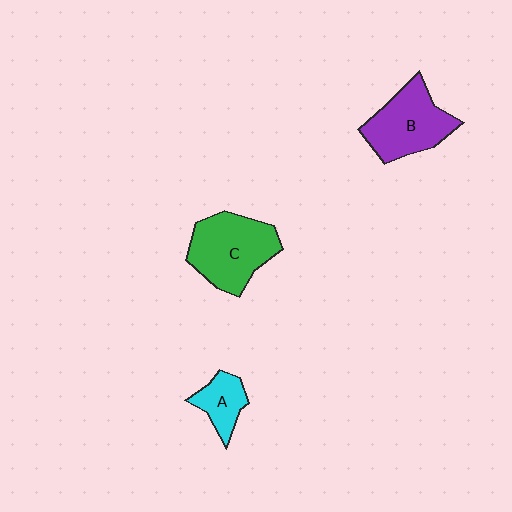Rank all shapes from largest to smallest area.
From largest to smallest: C (green), B (purple), A (cyan).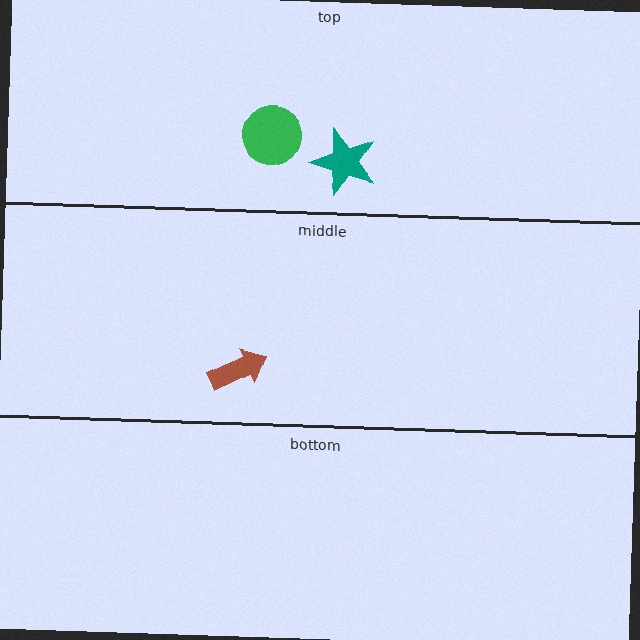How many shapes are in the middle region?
1.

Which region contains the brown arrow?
The middle region.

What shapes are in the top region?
The green circle, the teal star.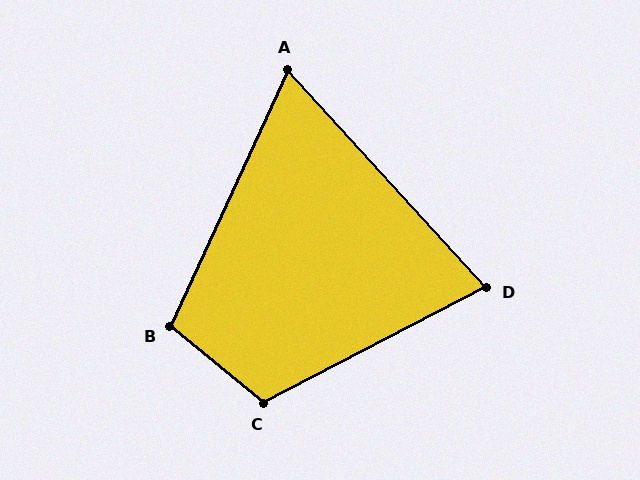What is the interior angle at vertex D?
Approximately 75 degrees (acute).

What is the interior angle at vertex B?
Approximately 105 degrees (obtuse).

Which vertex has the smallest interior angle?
A, at approximately 67 degrees.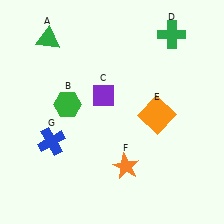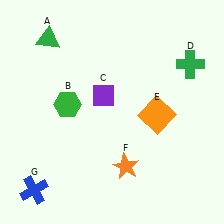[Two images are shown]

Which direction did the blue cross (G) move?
The blue cross (G) moved down.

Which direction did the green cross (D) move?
The green cross (D) moved down.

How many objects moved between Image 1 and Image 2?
2 objects moved between the two images.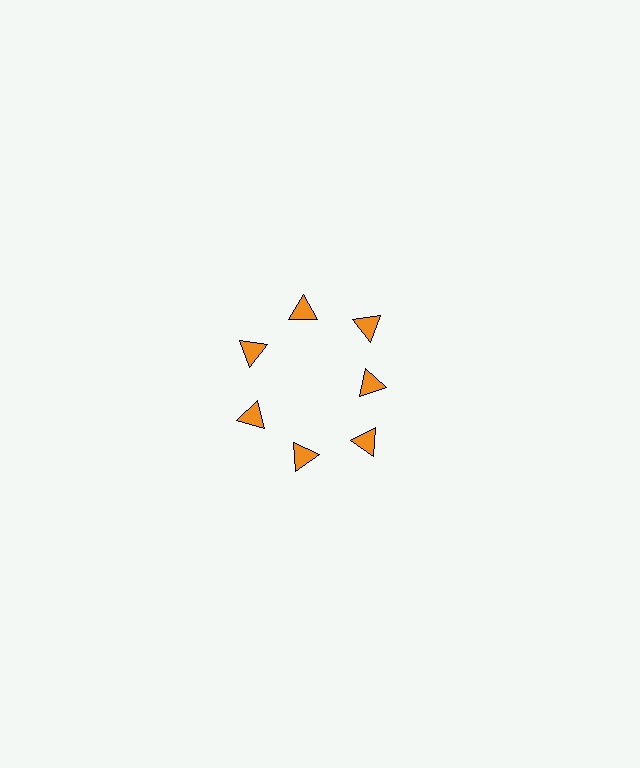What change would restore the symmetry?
The symmetry would be restored by moving it outward, back onto the ring so that all 7 triangles sit at equal angles and equal distance from the center.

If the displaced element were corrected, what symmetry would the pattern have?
It would have 7-fold rotational symmetry — the pattern would map onto itself every 51 degrees.